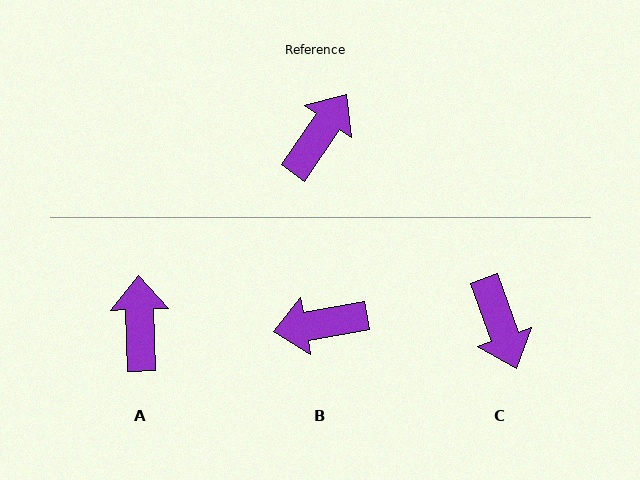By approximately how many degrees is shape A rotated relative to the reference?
Approximately 36 degrees counter-clockwise.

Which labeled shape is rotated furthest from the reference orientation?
B, about 135 degrees away.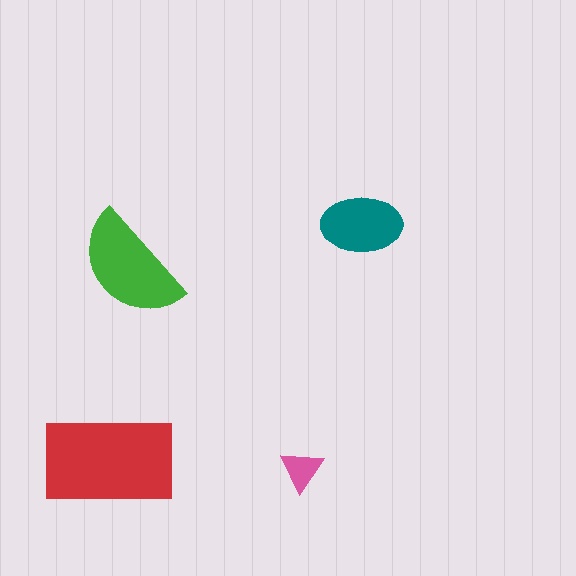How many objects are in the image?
There are 4 objects in the image.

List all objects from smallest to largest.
The pink triangle, the teal ellipse, the green semicircle, the red rectangle.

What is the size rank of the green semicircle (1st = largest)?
2nd.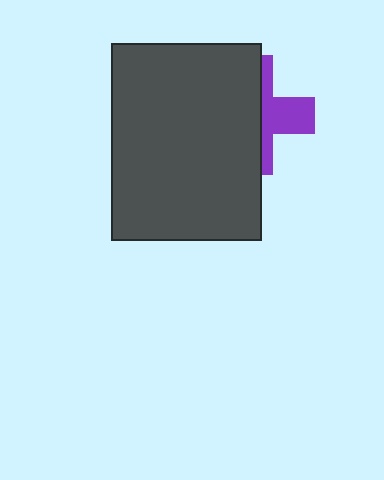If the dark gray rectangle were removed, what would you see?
You would see the complete purple cross.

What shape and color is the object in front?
The object in front is a dark gray rectangle.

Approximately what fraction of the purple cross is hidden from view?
Roughly 60% of the purple cross is hidden behind the dark gray rectangle.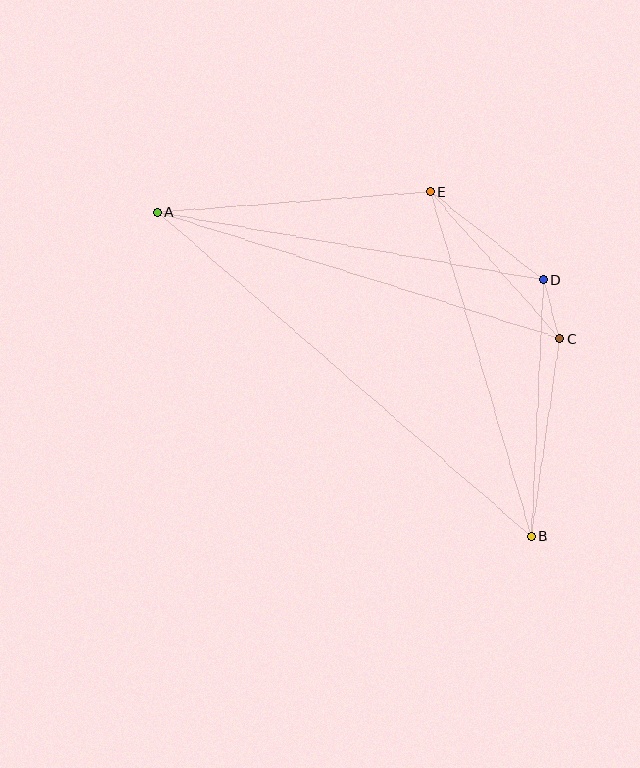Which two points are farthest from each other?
Points A and B are farthest from each other.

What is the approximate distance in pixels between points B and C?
The distance between B and C is approximately 200 pixels.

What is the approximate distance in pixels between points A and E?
The distance between A and E is approximately 273 pixels.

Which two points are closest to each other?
Points C and D are closest to each other.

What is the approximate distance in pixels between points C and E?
The distance between C and E is approximately 196 pixels.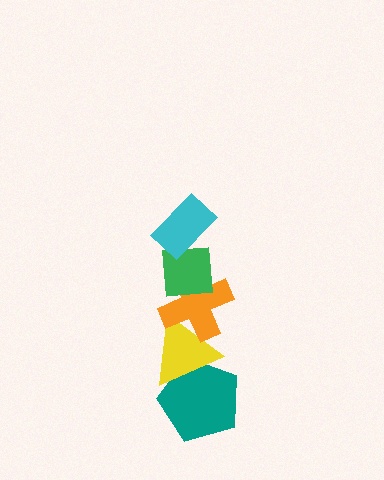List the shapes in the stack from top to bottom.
From top to bottom: the cyan rectangle, the green square, the orange cross, the yellow triangle, the teal pentagon.